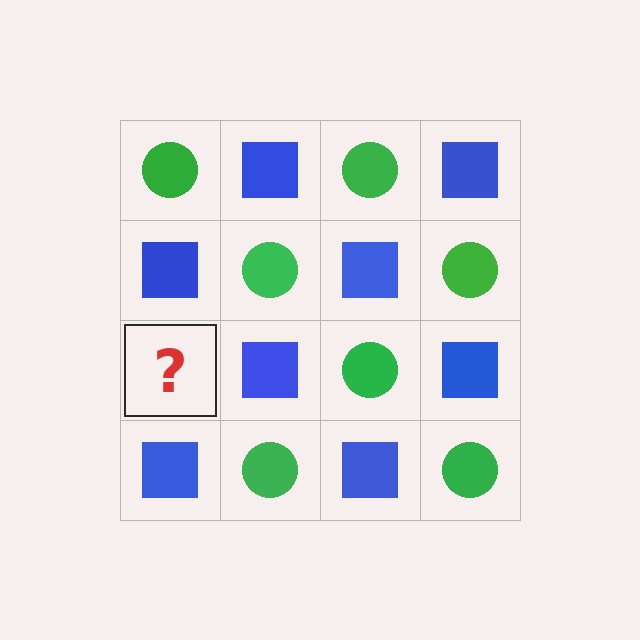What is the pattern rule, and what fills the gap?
The rule is that it alternates green circle and blue square in a checkerboard pattern. The gap should be filled with a green circle.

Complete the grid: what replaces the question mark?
The question mark should be replaced with a green circle.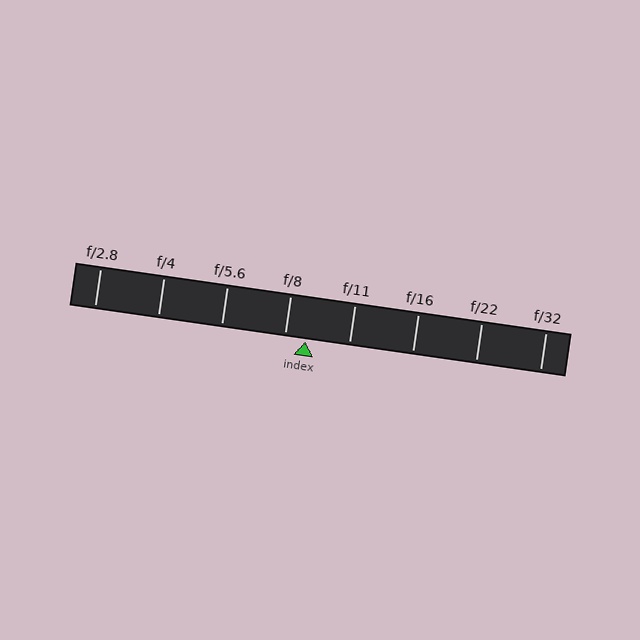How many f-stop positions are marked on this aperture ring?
There are 8 f-stop positions marked.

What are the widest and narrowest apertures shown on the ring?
The widest aperture shown is f/2.8 and the narrowest is f/32.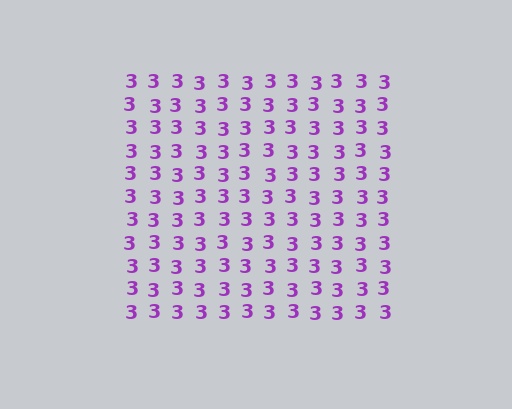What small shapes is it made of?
It is made of small digit 3's.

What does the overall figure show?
The overall figure shows a square.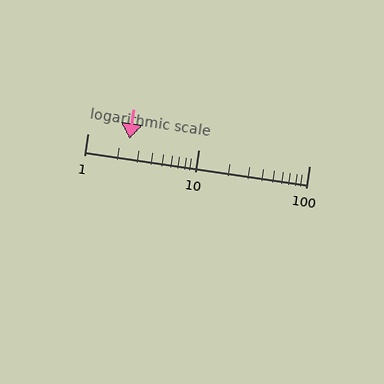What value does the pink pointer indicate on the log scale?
The pointer indicates approximately 2.4.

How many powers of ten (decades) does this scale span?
The scale spans 2 decades, from 1 to 100.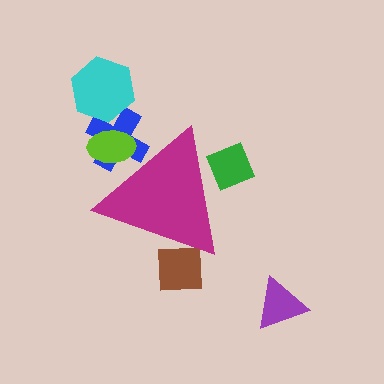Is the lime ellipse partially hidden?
Yes, the lime ellipse is partially hidden behind the magenta triangle.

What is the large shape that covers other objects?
A magenta triangle.